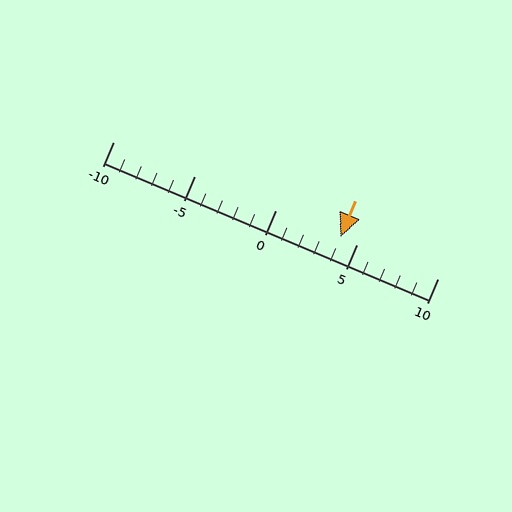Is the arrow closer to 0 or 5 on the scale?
The arrow is closer to 5.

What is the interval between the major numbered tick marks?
The major tick marks are spaced 5 units apart.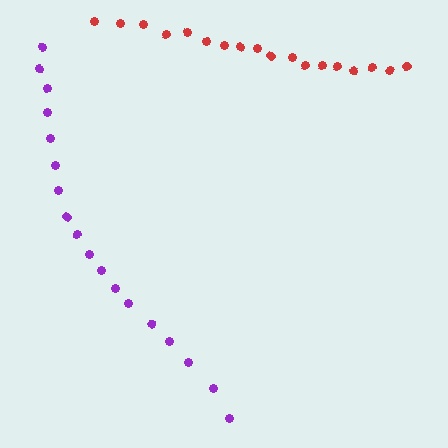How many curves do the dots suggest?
There are 2 distinct paths.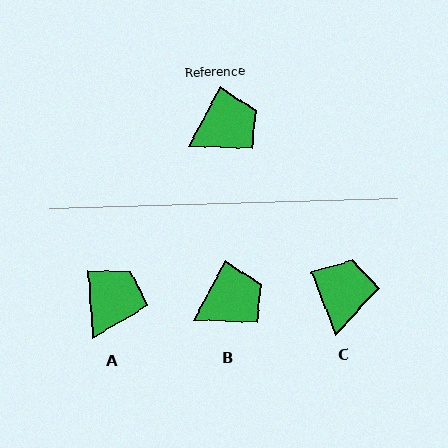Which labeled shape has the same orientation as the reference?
B.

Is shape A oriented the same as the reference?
No, it is off by about 33 degrees.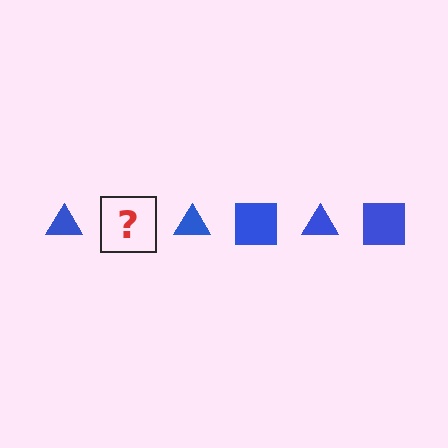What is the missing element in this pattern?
The missing element is a blue square.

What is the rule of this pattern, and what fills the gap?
The rule is that the pattern cycles through triangle, square shapes in blue. The gap should be filled with a blue square.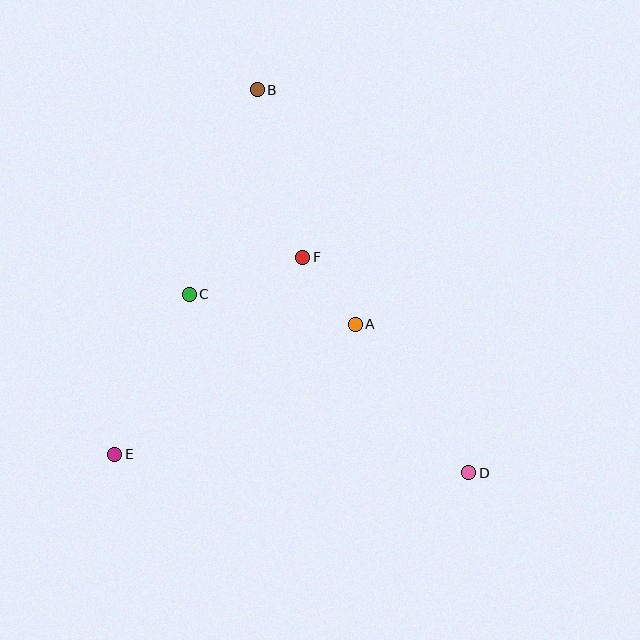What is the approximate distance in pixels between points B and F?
The distance between B and F is approximately 174 pixels.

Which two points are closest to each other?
Points A and F are closest to each other.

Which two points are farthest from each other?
Points B and D are farthest from each other.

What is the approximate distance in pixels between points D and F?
The distance between D and F is approximately 272 pixels.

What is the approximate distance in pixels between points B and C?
The distance between B and C is approximately 216 pixels.